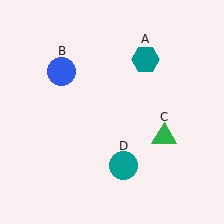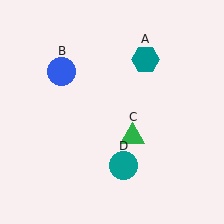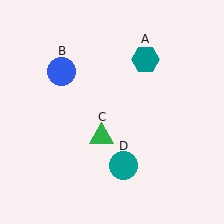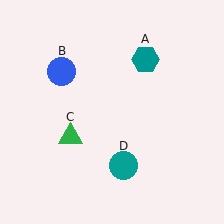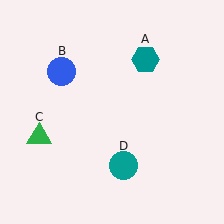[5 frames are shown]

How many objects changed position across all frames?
1 object changed position: green triangle (object C).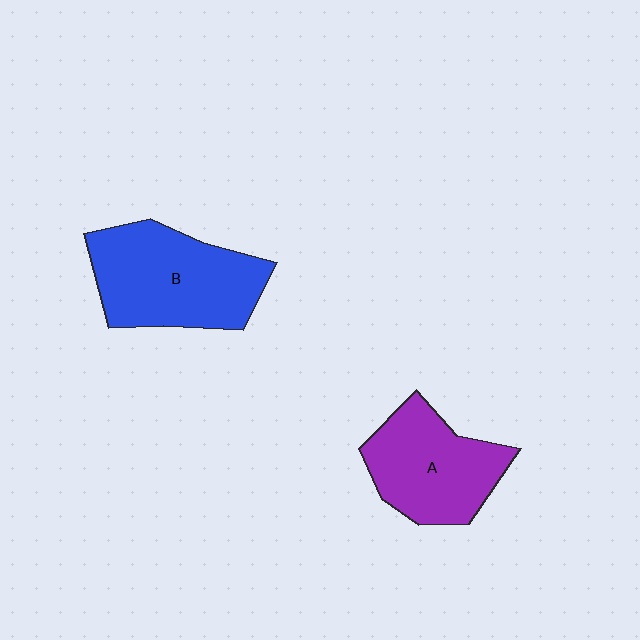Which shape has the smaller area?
Shape A (purple).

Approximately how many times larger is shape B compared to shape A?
Approximately 1.2 times.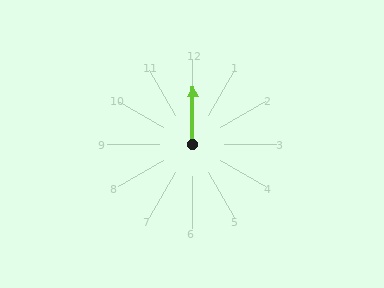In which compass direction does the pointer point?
North.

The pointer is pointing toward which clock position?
Roughly 12 o'clock.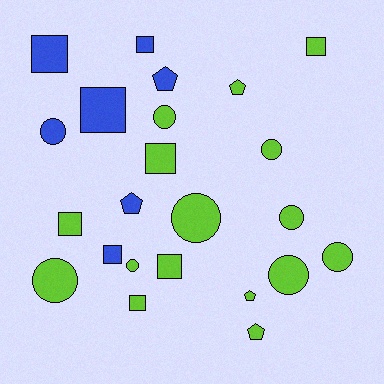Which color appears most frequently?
Lime, with 16 objects.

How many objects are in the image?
There are 23 objects.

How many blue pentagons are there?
There are 2 blue pentagons.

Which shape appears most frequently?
Circle, with 9 objects.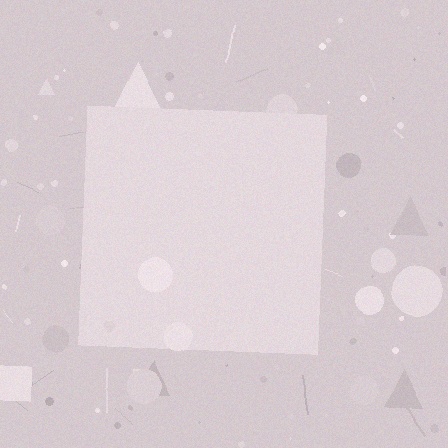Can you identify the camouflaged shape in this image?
The camouflaged shape is a square.